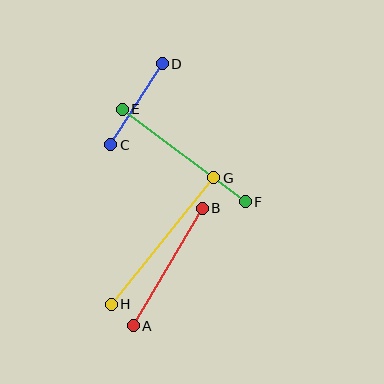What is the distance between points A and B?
The distance is approximately 137 pixels.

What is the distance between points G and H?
The distance is approximately 163 pixels.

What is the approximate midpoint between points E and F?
The midpoint is at approximately (184, 156) pixels.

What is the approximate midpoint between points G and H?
The midpoint is at approximately (162, 241) pixels.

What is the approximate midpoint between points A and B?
The midpoint is at approximately (168, 267) pixels.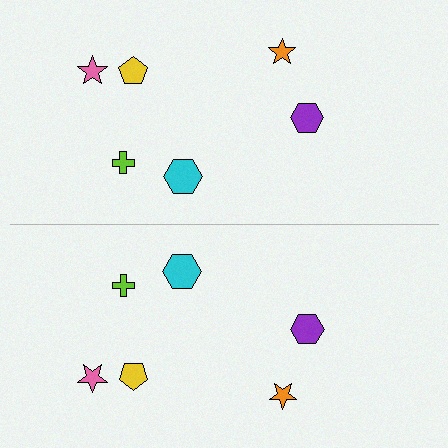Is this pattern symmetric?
Yes, this pattern has bilateral (reflection) symmetry.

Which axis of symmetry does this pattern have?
The pattern has a horizontal axis of symmetry running through the center of the image.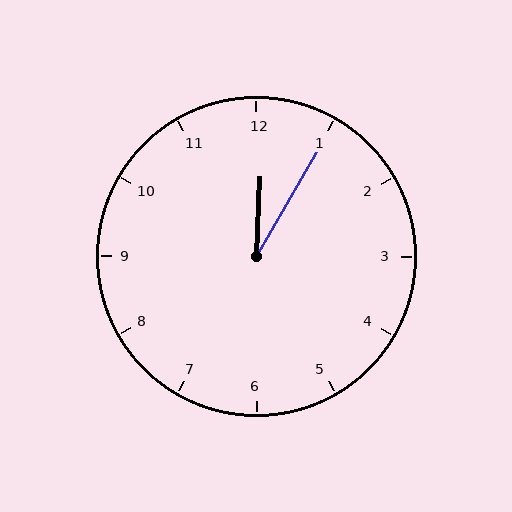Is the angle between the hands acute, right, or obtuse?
It is acute.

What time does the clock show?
12:05.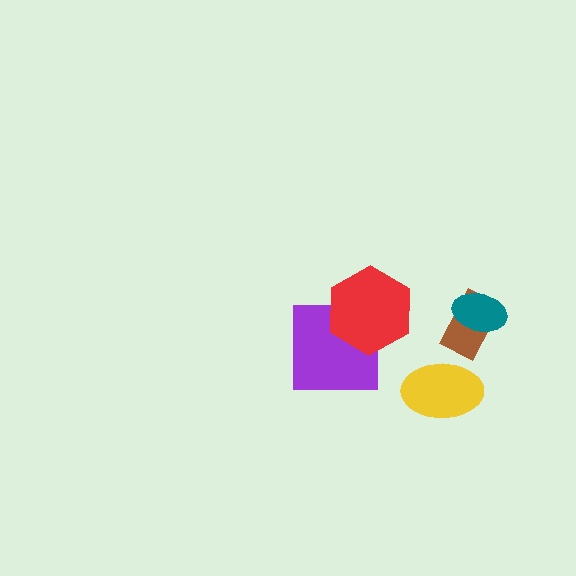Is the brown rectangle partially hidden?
Yes, it is partially covered by another shape.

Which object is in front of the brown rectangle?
The teal ellipse is in front of the brown rectangle.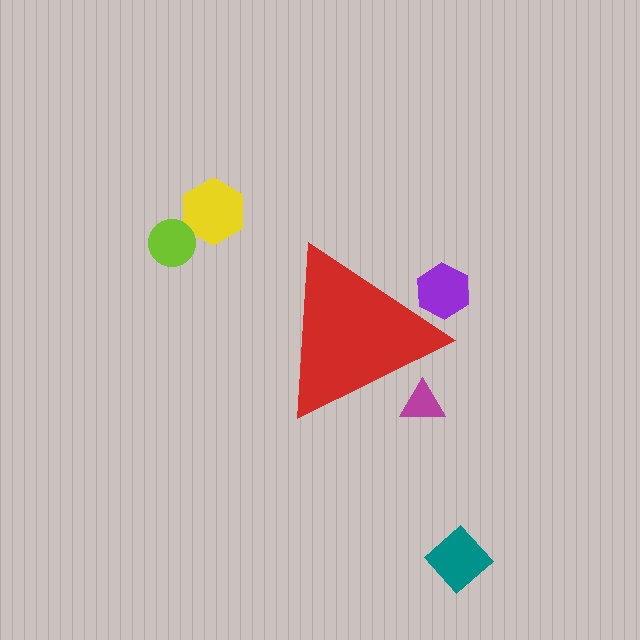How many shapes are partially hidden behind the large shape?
2 shapes are partially hidden.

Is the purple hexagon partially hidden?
Yes, the purple hexagon is partially hidden behind the red triangle.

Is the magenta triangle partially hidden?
Yes, the magenta triangle is partially hidden behind the red triangle.